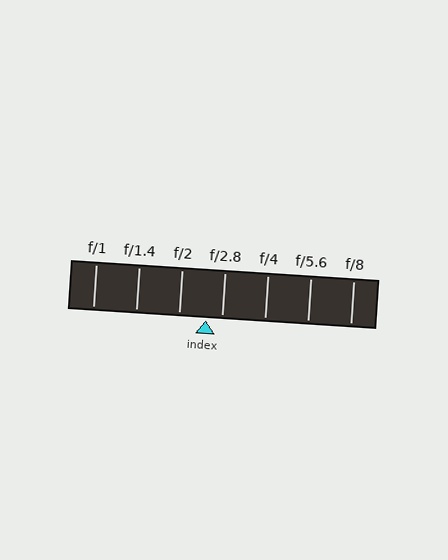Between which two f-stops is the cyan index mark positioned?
The index mark is between f/2 and f/2.8.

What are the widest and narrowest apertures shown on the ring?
The widest aperture shown is f/1 and the narrowest is f/8.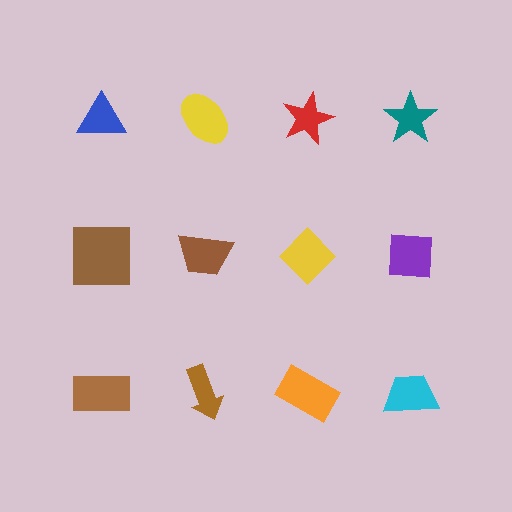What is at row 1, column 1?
A blue triangle.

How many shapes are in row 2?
4 shapes.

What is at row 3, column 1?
A brown rectangle.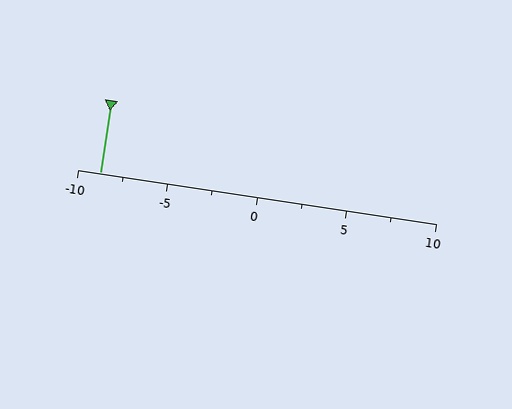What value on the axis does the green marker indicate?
The marker indicates approximately -8.8.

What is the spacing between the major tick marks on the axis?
The major ticks are spaced 5 apart.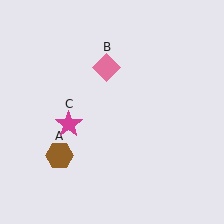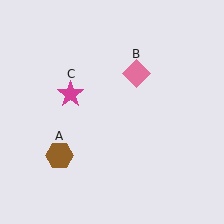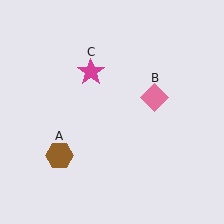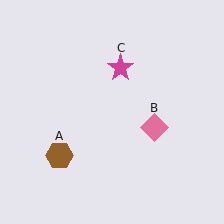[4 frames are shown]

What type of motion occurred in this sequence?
The pink diamond (object B), magenta star (object C) rotated clockwise around the center of the scene.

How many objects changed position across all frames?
2 objects changed position: pink diamond (object B), magenta star (object C).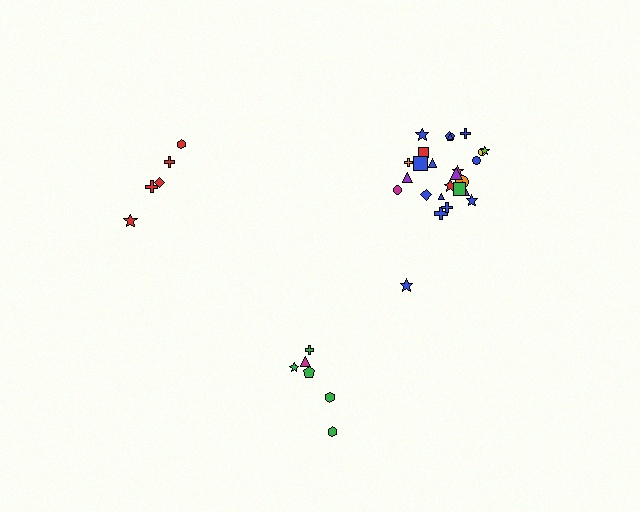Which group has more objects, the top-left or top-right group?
The top-right group.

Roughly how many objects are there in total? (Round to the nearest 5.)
Roughly 35 objects in total.